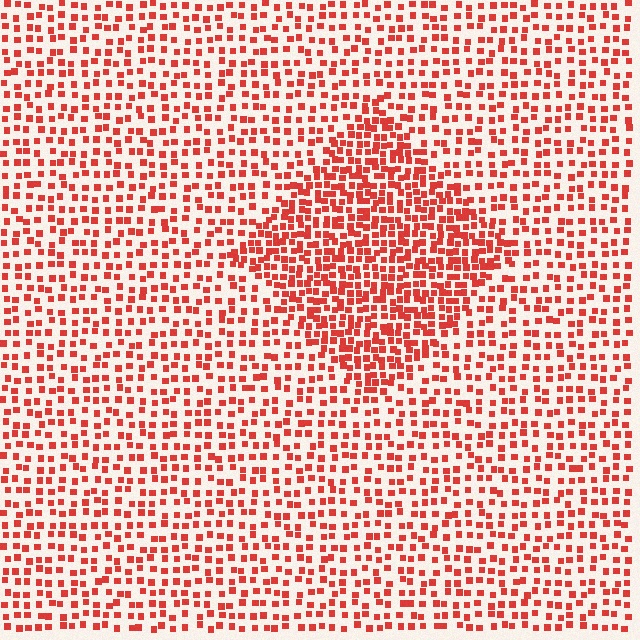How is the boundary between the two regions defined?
The boundary is defined by a change in element density (approximately 1.9x ratio). All elements are the same color, size, and shape.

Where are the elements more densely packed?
The elements are more densely packed inside the diamond boundary.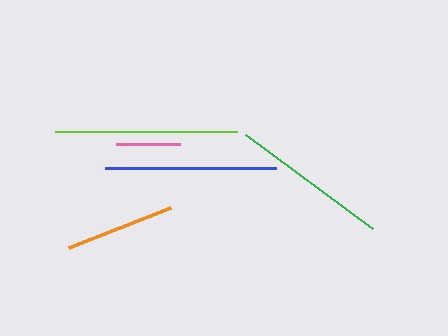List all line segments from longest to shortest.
From longest to shortest: lime, blue, green, orange, pink.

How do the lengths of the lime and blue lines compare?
The lime and blue lines are approximately the same length.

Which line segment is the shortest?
The pink line is the shortest at approximately 63 pixels.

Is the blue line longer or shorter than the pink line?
The blue line is longer than the pink line.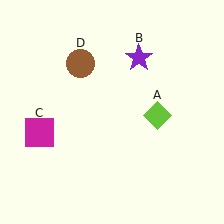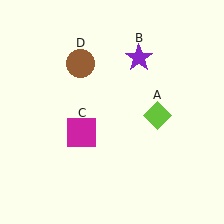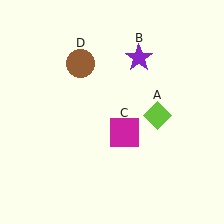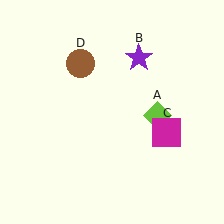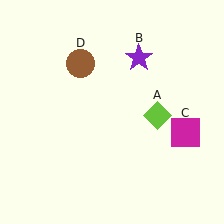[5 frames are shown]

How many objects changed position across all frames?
1 object changed position: magenta square (object C).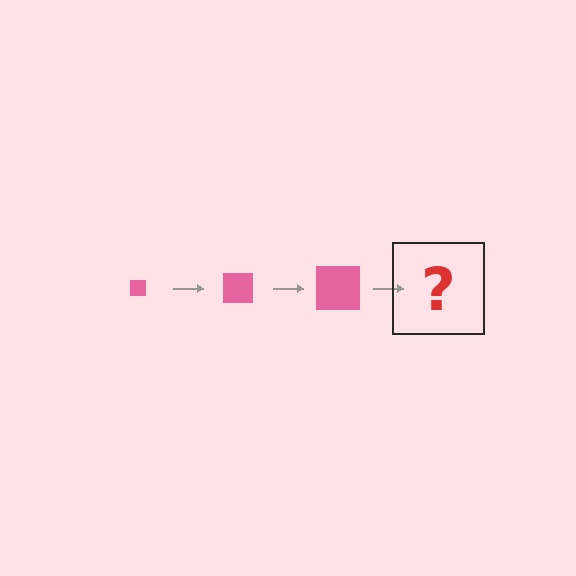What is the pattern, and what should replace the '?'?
The pattern is that the square gets progressively larger each step. The '?' should be a pink square, larger than the previous one.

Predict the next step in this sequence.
The next step is a pink square, larger than the previous one.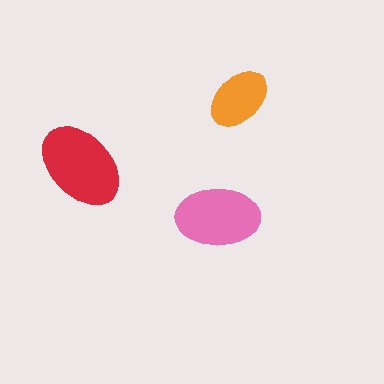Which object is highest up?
The orange ellipse is topmost.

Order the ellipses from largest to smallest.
the red one, the pink one, the orange one.